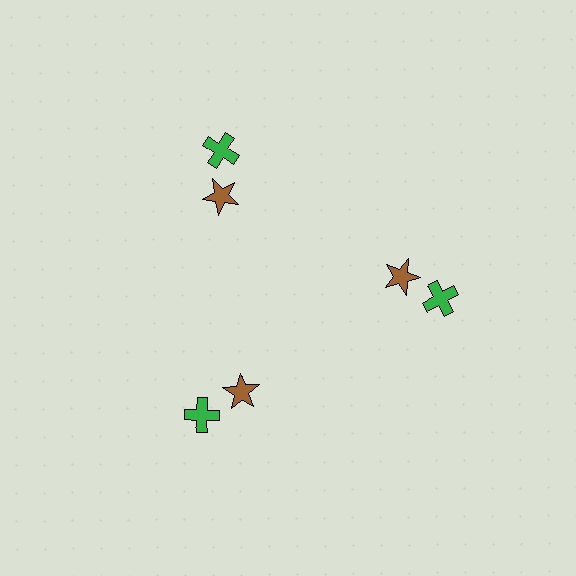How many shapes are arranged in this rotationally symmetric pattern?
There are 6 shapes, arranged in 3 groups of 2.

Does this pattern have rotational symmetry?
Yes, this pattern has 3-fold rotational symmetry. It looks the same after rotating 120 degrees around the center.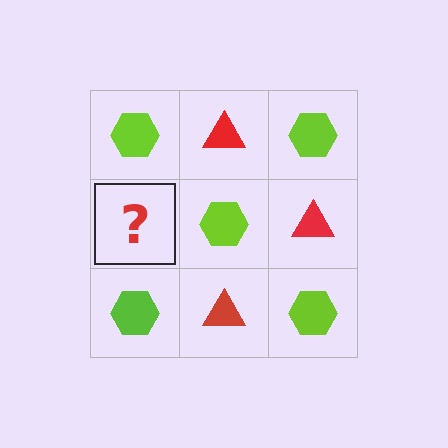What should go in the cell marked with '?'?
The missing cell should contain a red triangle.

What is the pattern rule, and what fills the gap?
The rule is that it alternates lime hexagon and red triangle in a checkerboard pattern. The gap should be filled with a red triangle.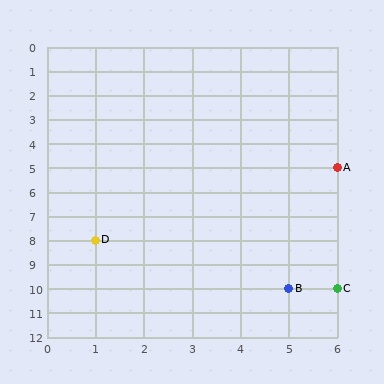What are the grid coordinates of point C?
Point C is at grid coordinates (6, 10).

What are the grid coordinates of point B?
Point B is at grid coordinates (5, 10).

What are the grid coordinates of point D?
Point D is at grid coordinates (1, 8).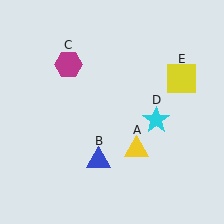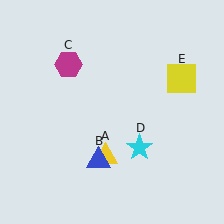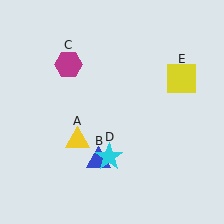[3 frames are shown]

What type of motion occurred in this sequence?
The yellow triangle (object A), cyan star (object D) rotated clockwise around the center of the scene.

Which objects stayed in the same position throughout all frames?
Blue triangle (object B) and magenta hexagon (object C) and yellow square (object E) remained stationary.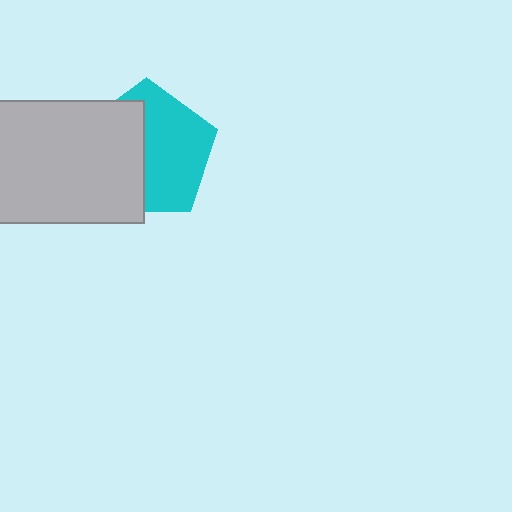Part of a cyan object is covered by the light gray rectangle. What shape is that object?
It is a pentagon.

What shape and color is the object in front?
The object in front is a light gray rectangle.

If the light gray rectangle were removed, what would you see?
You would see the complete cyan pentagon.